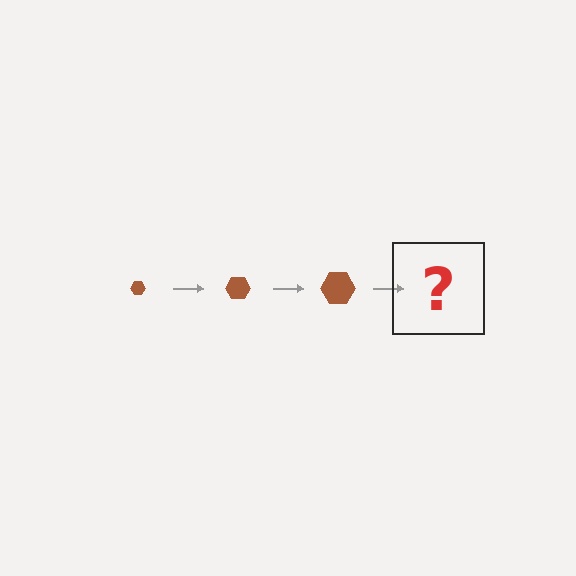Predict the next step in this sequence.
The next step is a brown hexagon, larger than the previous one.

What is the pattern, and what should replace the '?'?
The pattern is that the hexagon gets progressively larger each step. The '?' should be a brown hexagon, larger than the previous one.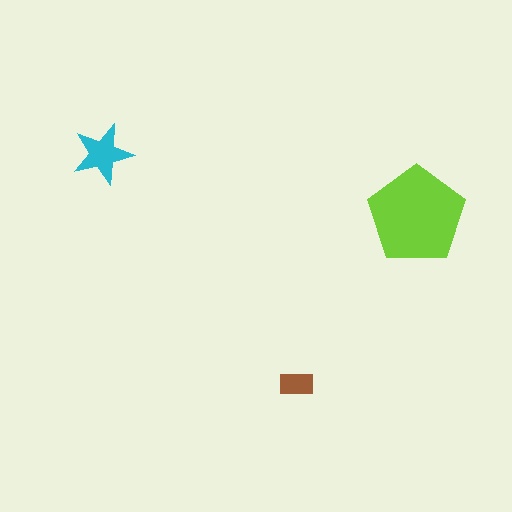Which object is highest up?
The cyan star is topmost.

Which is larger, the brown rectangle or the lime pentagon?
The lime pentagon.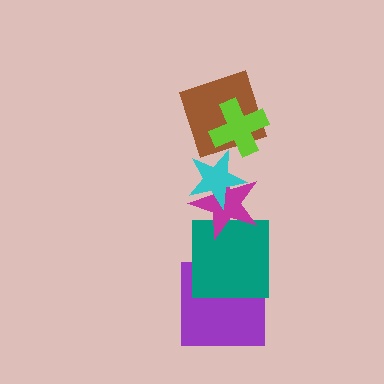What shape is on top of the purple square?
The teal square is on top of the purple square.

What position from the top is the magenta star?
The magenta star is 4th from the top.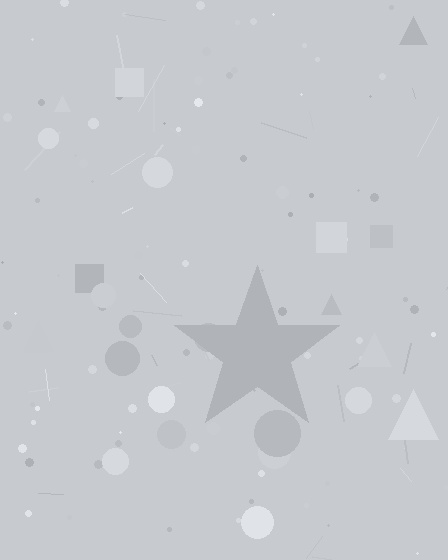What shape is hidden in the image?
A star is hidden in the image.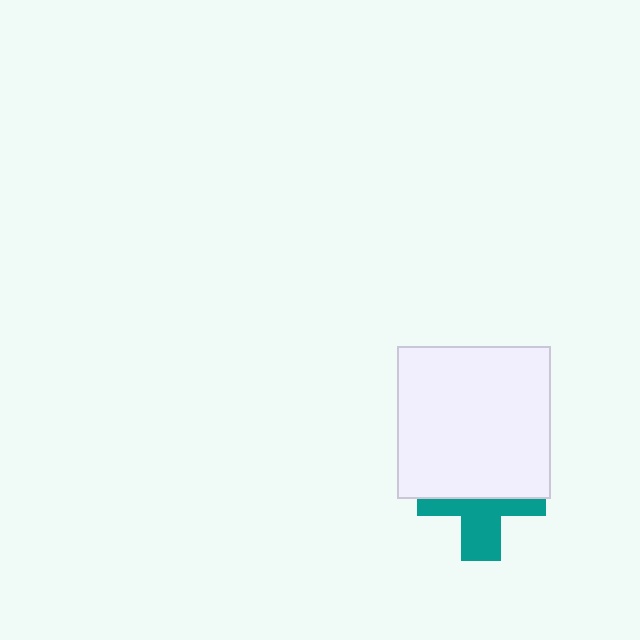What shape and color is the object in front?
The object in front is a white square.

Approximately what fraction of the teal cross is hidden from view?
Roughly 54% of the teal cross is hidden behind the white square.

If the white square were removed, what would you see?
You would see the complete teal cross.